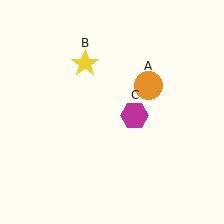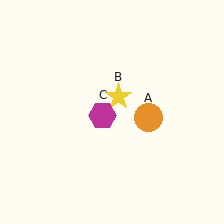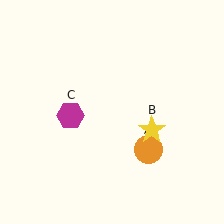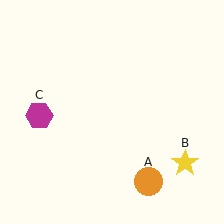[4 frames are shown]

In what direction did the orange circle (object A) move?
The orange circle (object A) moved down.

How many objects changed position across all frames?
3 objects changed position: orange circle (object A), yellow star (object B), magenta hexagon (object C).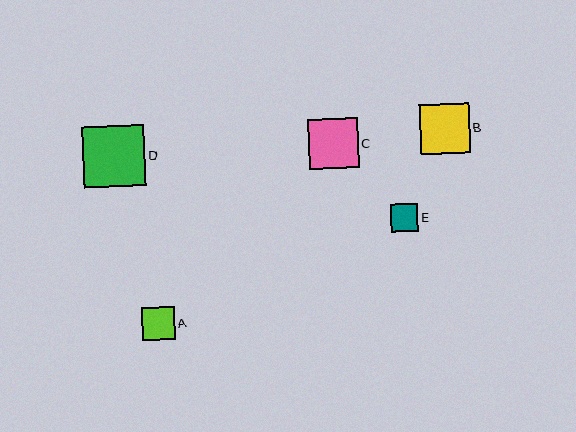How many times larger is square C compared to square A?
Square C is approximately 1.5 times the size of square A.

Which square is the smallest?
Square E is the smallest with a size of approximately 27 pixels.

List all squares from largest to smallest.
From largest to smallest: D, C, B, A, E.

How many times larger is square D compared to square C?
Square D is approximately 1.2 times the size of square C.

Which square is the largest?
Square D is the largest with a size of approximately 62 pixels.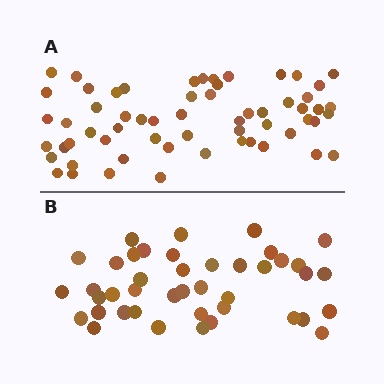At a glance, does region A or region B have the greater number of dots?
Region A (the top region) has more dots.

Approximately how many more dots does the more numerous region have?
Region A has approximately 20 more dots than region B.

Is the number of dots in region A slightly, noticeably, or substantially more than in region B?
Region A has noticeably more, but not dramatically so. The ratio is roughly 1.4 to 1.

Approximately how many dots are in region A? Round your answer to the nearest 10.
About 60 dots.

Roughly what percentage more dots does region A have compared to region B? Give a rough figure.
About 45% more.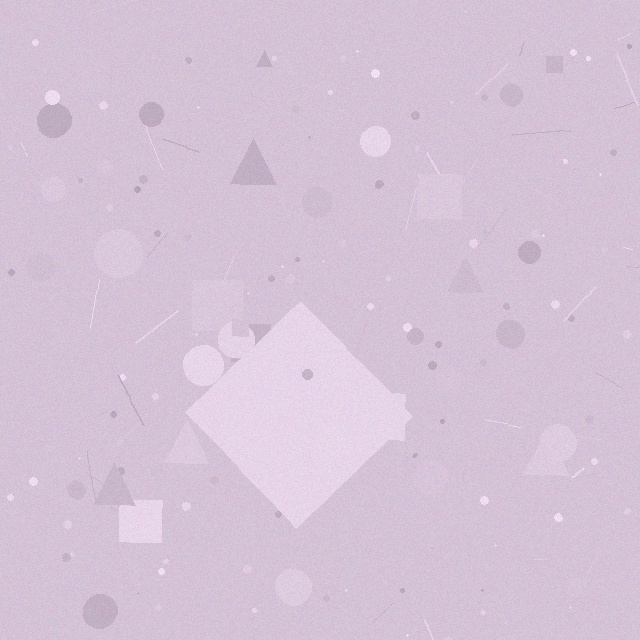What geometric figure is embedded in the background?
A diamond is embedded in the background.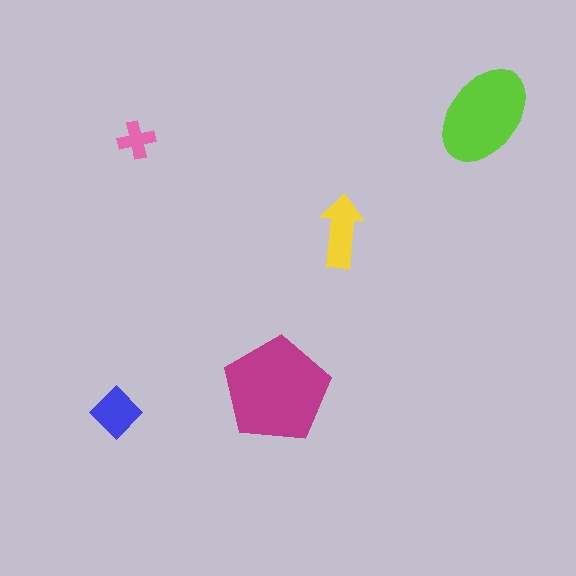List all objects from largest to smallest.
The magenta pentagon, the lime ellipse, the yellow arrow, the blue diamond, the pink cross.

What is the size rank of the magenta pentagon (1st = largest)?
1st.